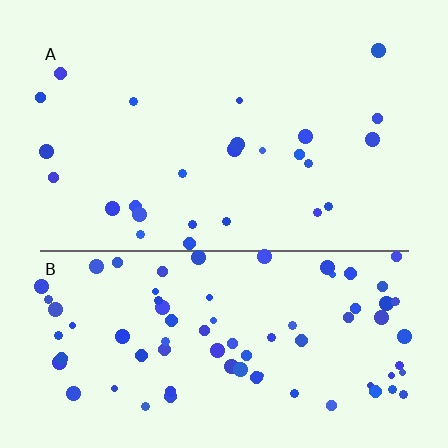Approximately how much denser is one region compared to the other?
Approximately 3.1× — region B over region A.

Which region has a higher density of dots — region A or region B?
B (the bottom).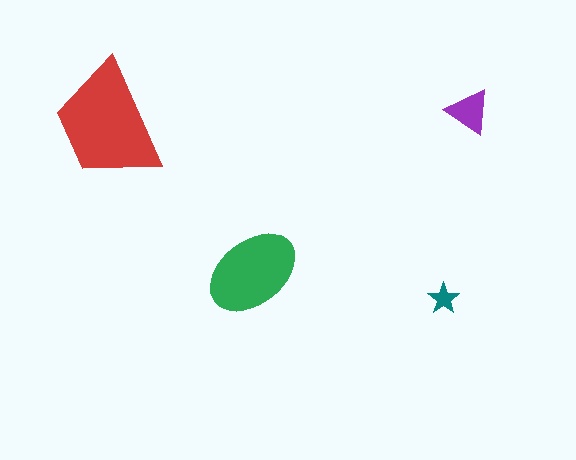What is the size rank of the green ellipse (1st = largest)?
2nd.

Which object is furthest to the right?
The purple triangle is rightmost.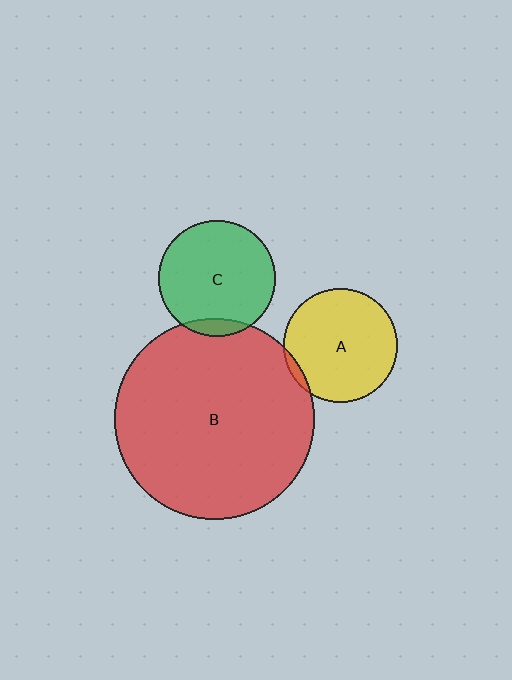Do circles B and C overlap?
Yes.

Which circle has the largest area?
Circle B (red).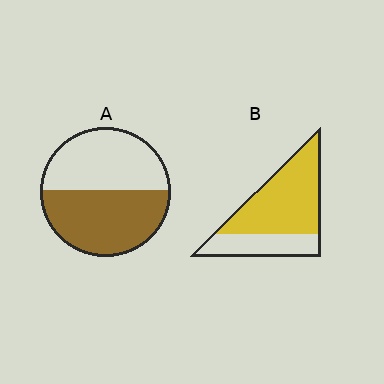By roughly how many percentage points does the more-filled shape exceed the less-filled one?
By roughly 15 percentage points (B over A).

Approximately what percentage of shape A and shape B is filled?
A is approximately 50% and B is approximately 70%.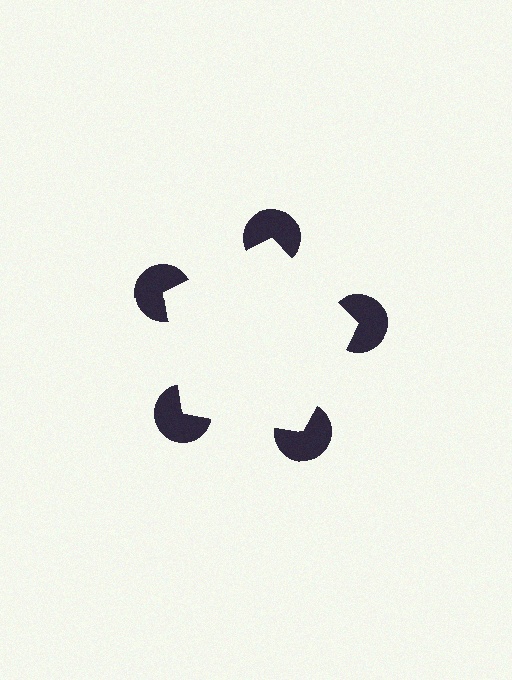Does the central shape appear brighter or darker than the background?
It typically appears slightly brighter than the background, even though no actual brightness change is drawn.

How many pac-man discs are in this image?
There are 5 — one at each vertex of the illusory pentagon.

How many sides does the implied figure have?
5 sides.